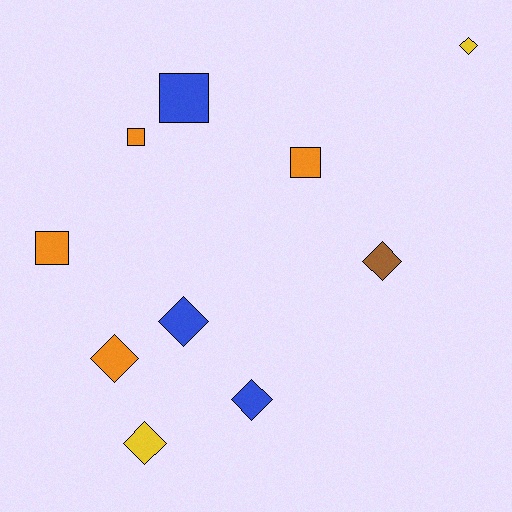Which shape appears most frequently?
Diamond, with 6 objects.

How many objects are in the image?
There are 10 objects.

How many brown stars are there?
There are no brown stars.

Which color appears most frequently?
Orange, with 4 objects.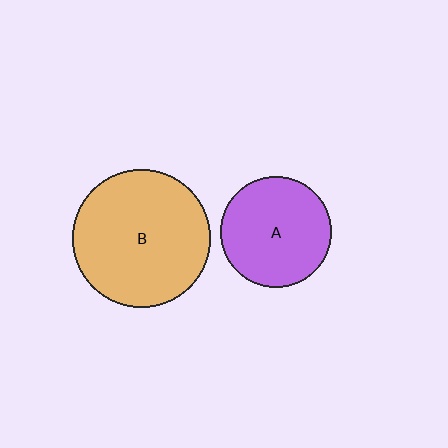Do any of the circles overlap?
No, none of the circles overlap.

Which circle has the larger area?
Circle B (orange).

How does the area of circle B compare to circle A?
Approximately 1.6 times.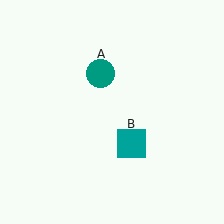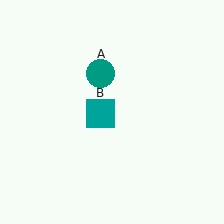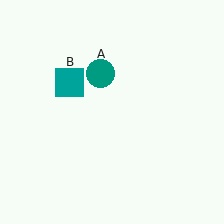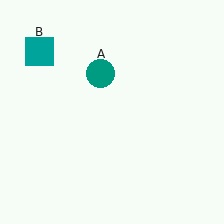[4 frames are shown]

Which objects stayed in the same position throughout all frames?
Teal circle (object A) remained stationary.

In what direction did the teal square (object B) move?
The teal square (object B) moved up and to the left.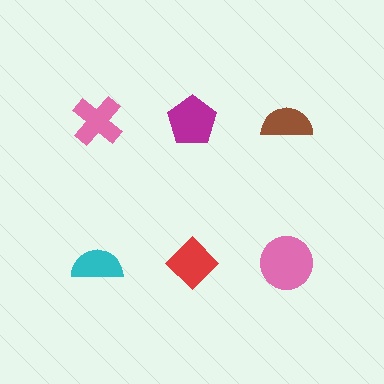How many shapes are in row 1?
3 shapes.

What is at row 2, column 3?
A pink circle.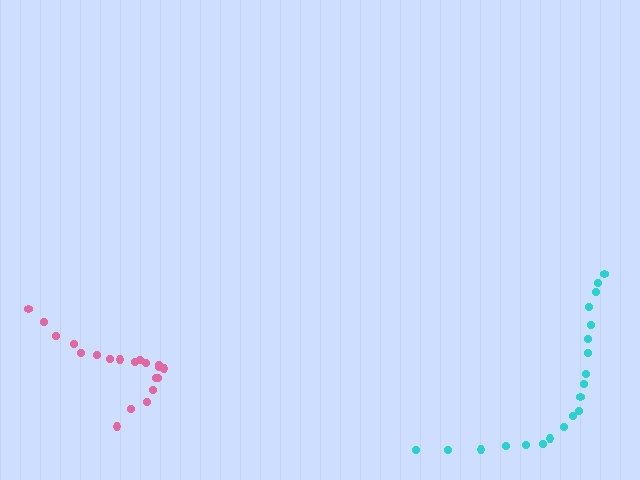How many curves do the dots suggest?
There are 2 distinct paths.